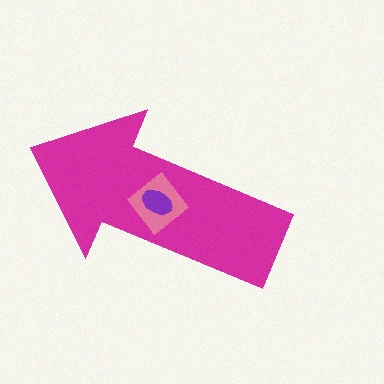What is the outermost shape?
The magenta arrow.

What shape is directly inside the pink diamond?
The purple ellipse.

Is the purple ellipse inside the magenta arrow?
Yes.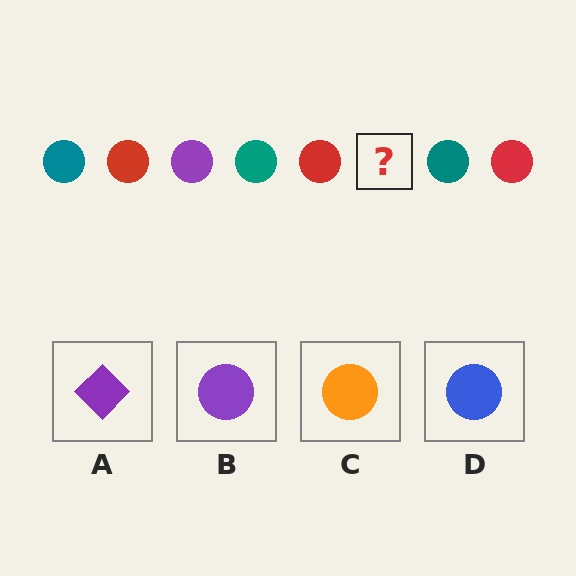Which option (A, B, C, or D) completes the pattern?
B.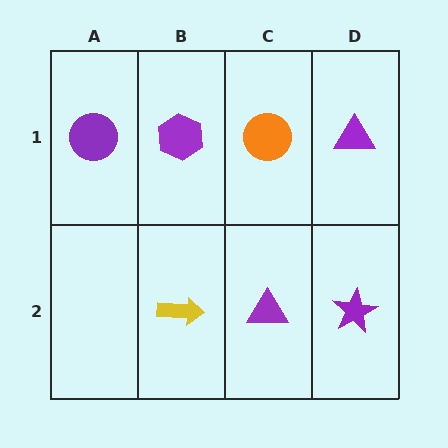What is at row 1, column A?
A purple circle.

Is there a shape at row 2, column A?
No, that cell is empty.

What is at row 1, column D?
A purple triangle.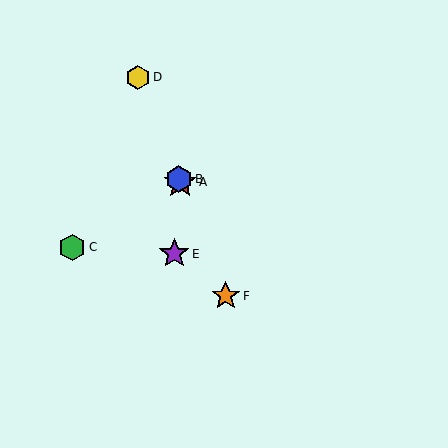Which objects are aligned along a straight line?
Objects A, B, D, F are aligned along a straight line.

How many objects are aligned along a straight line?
4 objects (A, B, D, F) are aligned along a straight line.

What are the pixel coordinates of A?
Object A is at (180, 182).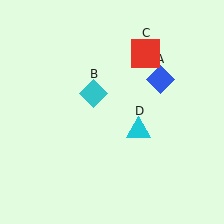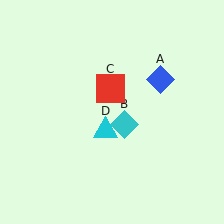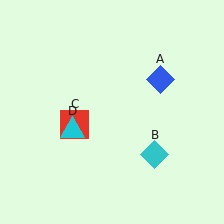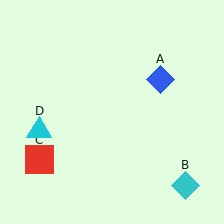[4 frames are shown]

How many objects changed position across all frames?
3 objects changed position: cyan diamond (object B), red square (object C), cyan triangle (object D).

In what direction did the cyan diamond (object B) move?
The cyan diamond (object B) moved down and to the right.